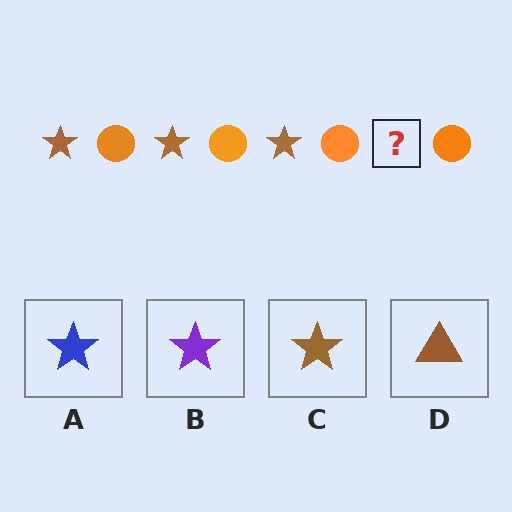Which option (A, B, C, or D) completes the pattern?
C.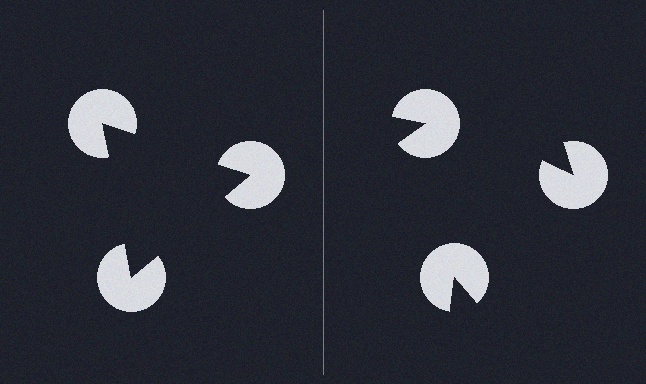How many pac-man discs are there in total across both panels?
6 — 3 on each side.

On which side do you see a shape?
An illusory triangle appears on the left side. On the right side the wedge cuts are rotated, so no coherent shape forms.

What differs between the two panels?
The pac-man discs are positioned identically on both sides; only the wedge orientations differ. On the left they align to a triangle; on the right they are misaligned.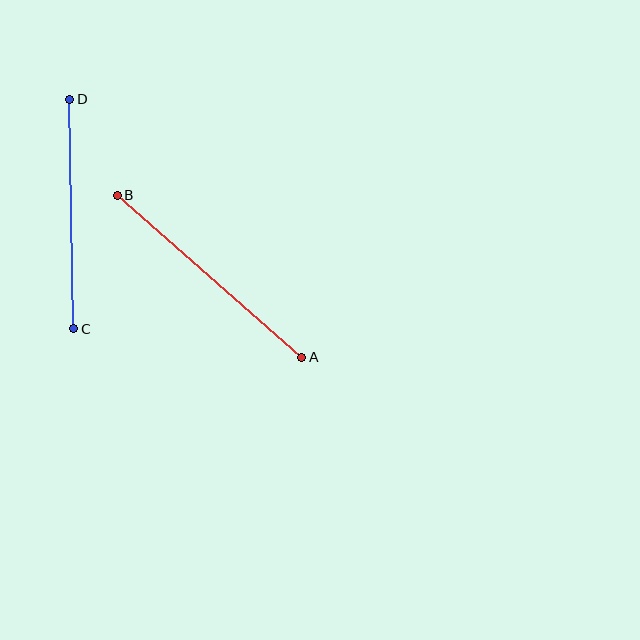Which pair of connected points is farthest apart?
Points A and B are farthest apart.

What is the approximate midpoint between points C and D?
The midpoint is at approximately (72, 214) pixels.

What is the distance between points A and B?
The distance is approximately 245 pixels.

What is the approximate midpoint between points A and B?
The midpoint is at approximately (210, 276) pixels.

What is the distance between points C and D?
The distance is approximately 229 pixels.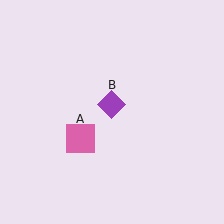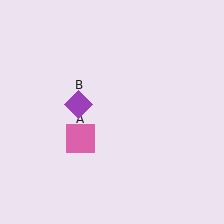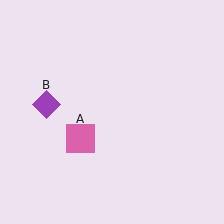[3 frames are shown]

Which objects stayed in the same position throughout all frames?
Pink square (object A) remained stationary.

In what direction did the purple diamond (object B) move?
The purple diamond (object B) moved left.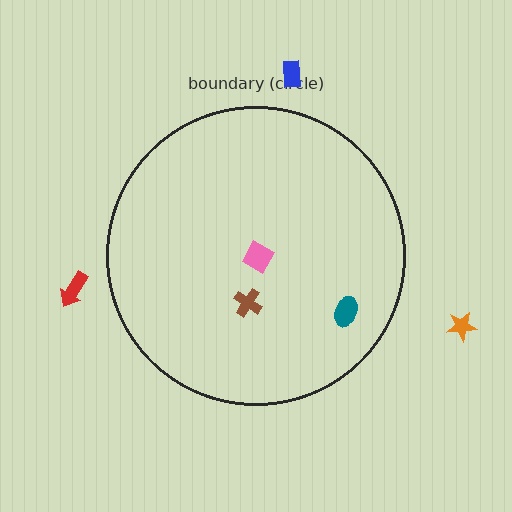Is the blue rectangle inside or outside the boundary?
Outside.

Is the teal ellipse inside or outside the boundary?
Inside.